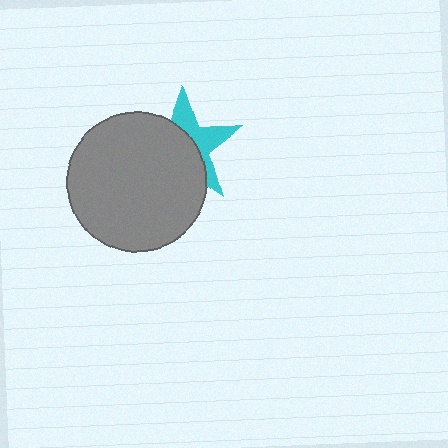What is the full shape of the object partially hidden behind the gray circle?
The partially hidden object is a cyan star.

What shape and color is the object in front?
The object in front is a gray circle.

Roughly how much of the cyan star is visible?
A small part of it is visible (roughly 40%).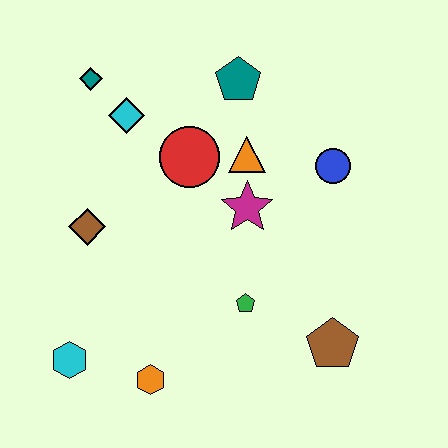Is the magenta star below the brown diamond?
No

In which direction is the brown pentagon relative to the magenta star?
The brown pentagon is below the magenta star.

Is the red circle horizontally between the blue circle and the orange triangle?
No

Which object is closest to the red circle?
The orange triangle is closest to the red circle.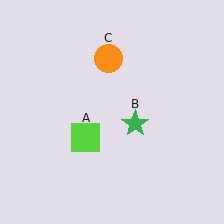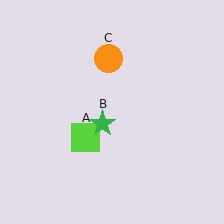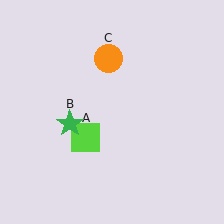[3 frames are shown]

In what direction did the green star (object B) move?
The green star (object B) moved left.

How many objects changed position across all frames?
1 object changed position: green star (object B).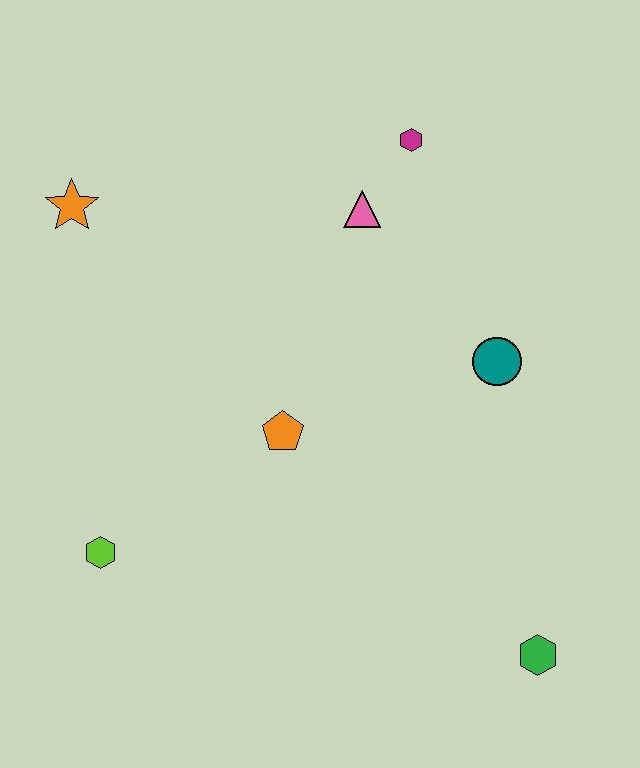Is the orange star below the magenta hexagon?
Yes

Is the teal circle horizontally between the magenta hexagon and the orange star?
No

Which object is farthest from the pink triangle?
The green hexagon is farthest from the pink triangle.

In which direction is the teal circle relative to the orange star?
The teal circle is to the right of the orange star.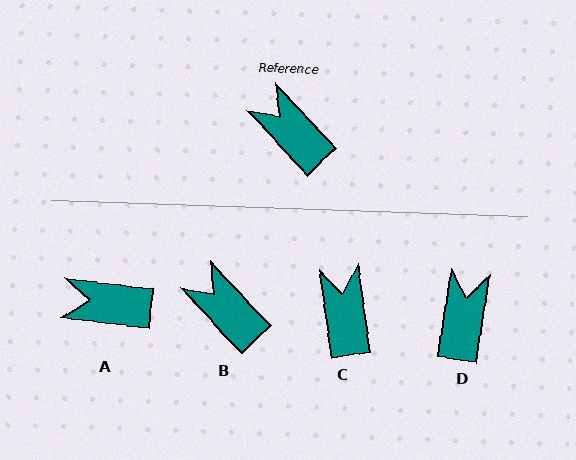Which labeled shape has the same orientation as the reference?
B.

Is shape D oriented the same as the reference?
No, it is off by about 52 degrees.